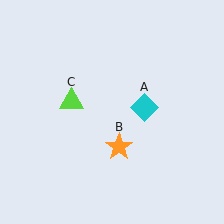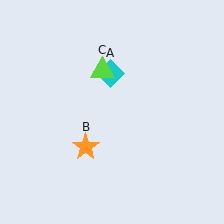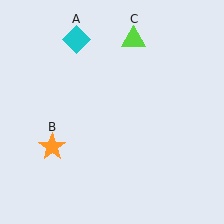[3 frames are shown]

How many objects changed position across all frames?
3 objects changed position: cyan diamond (object A), orange star (object B), lime triangle (object C).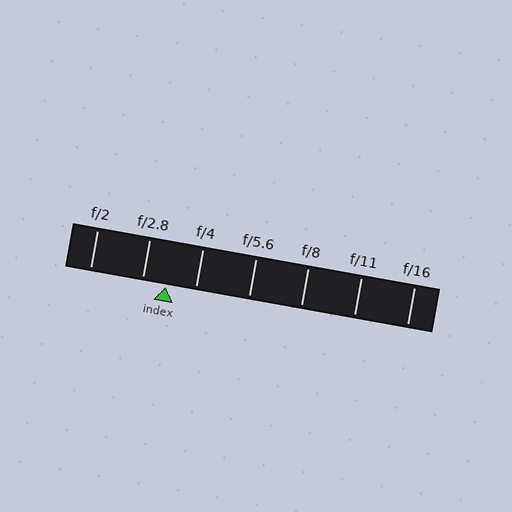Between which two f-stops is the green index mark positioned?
The index mark is between f/2.8 and f/4.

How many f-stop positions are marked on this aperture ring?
There are 7 f-stop positions marked.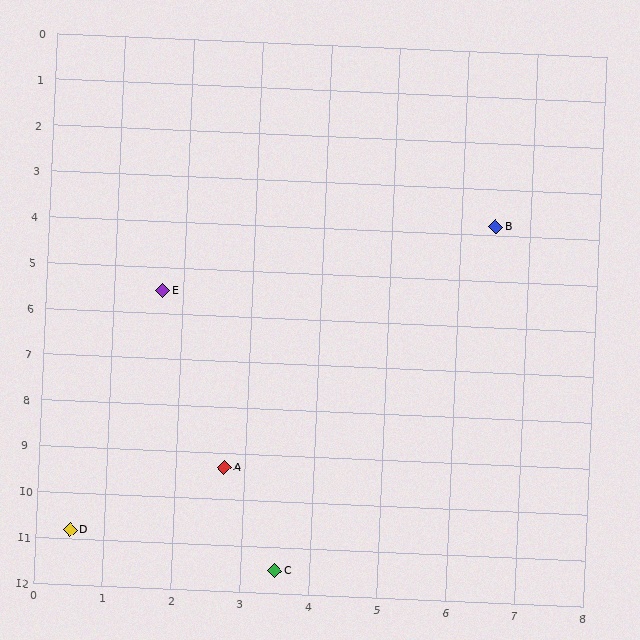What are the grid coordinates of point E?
Point E is at approximately (1.7, 5.5).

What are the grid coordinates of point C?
Point C is at approximately (3.5, 11.5).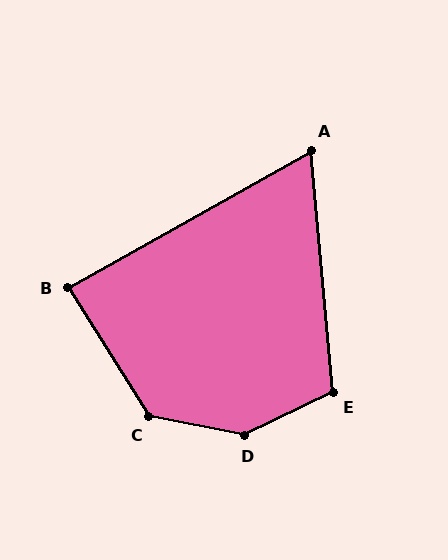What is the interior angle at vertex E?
Approximately 111 degrees (obtuse).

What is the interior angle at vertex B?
Approximately 88 degrees (approximately right).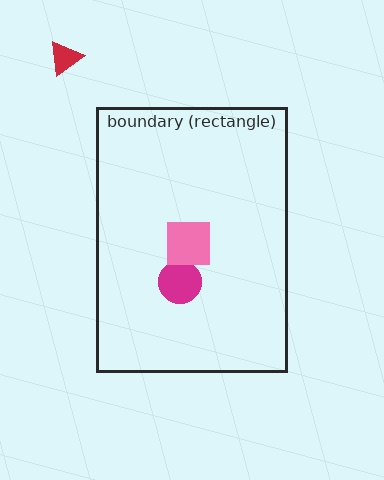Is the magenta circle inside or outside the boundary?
Inside.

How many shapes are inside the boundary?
2 inside, 1 outside.